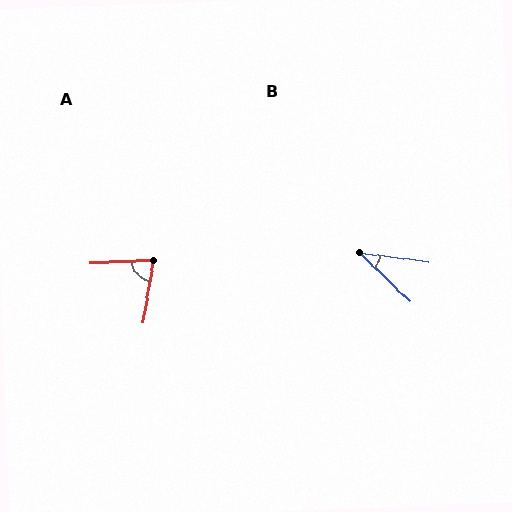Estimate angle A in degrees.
Approximately 78 degrees.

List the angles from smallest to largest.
B (36°), A (78°).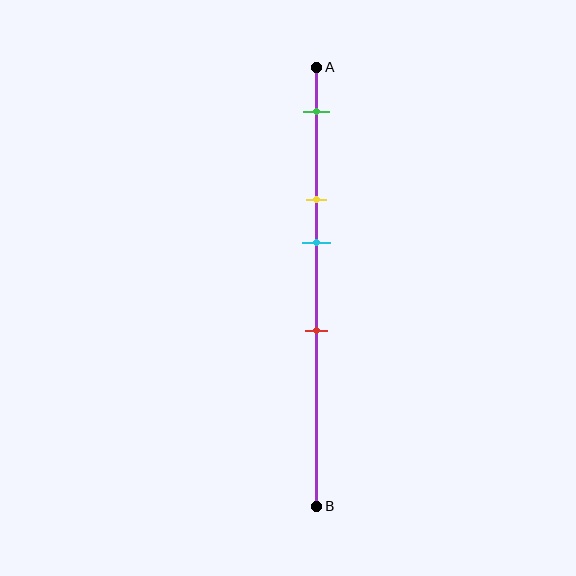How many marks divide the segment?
There are 4 marks dividing the segment.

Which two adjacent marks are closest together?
The yellow and cyan marks are the closest adjacent pair.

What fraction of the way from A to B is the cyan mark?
The cyan mark is approximately 40% (0.4) of the way from A to B.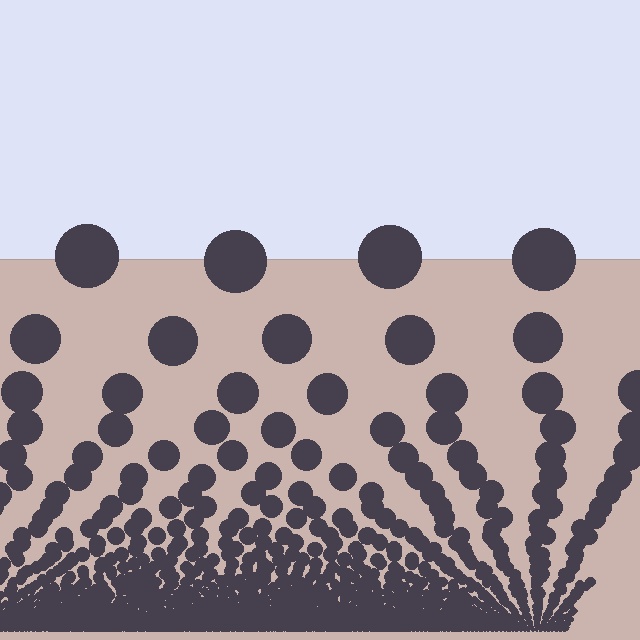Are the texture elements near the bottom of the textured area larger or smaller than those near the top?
Smaller. The gradient is inverted — elements near the bottom are smaller and denser.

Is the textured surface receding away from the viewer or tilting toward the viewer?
The surface appears to tilt toward the viewer. Texture elements get larger and sparser toward the top.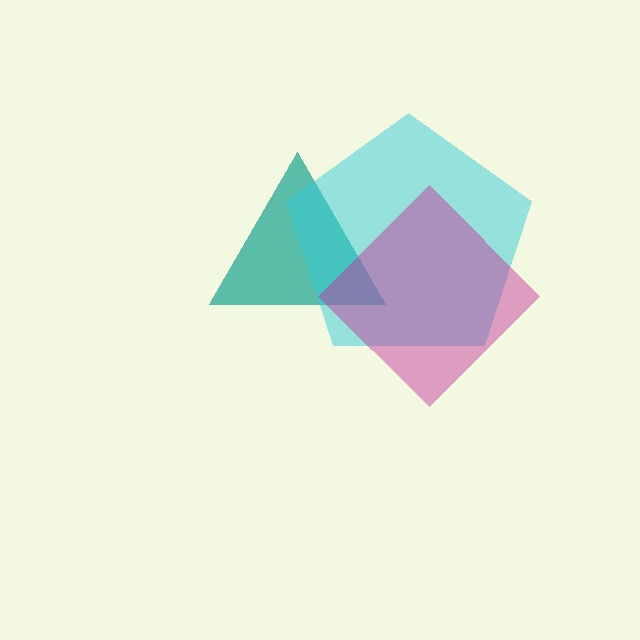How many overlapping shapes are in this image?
There are 3 overlapping shapes in the image.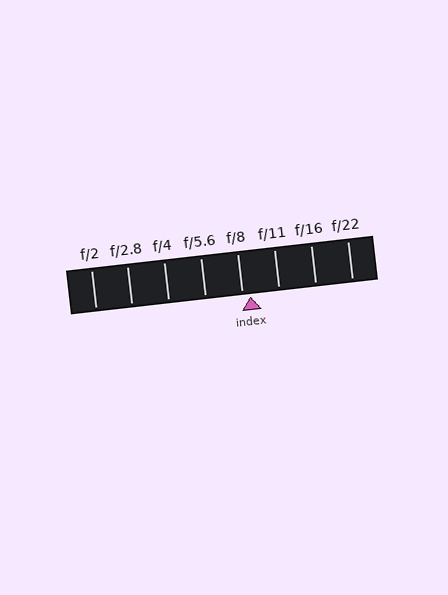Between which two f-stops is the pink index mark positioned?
The index mark is between f/8 and f/11.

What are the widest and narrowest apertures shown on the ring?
The widest aperture shown is f/2 and the narrowest is f/22.